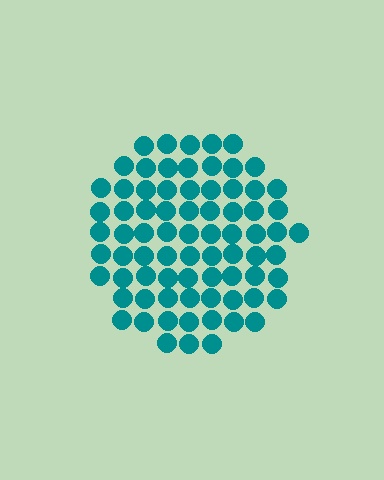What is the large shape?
The large shape is a circle.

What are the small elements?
The small elements are circles.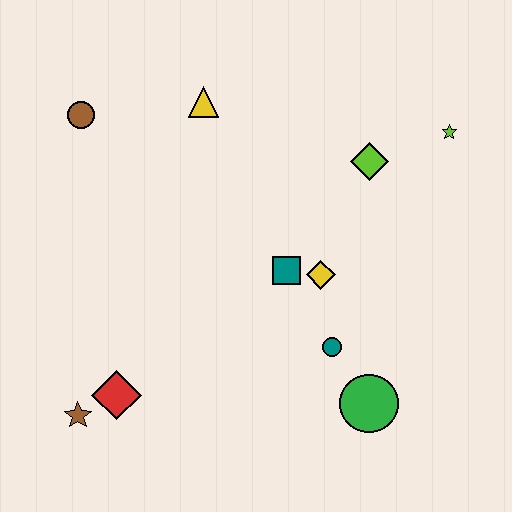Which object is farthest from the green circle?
The brown circle is farthest from the green circle.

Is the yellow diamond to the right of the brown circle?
Yes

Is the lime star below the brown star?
No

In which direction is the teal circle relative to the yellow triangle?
The teal circle is below the yellow triangle.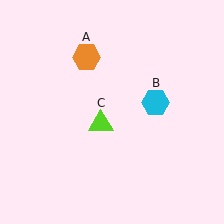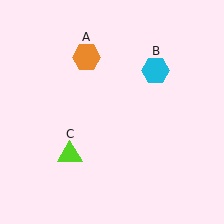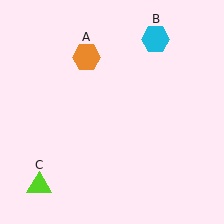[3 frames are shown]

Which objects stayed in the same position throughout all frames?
Orange hexagon (object A) remained stationary.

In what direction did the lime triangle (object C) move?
The lime triangle (object C) moved down and to the left.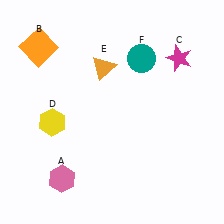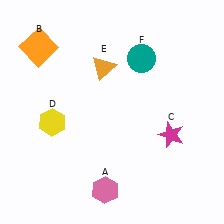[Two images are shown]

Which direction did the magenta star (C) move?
The magenta star (C) moved down.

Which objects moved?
The objects that moved are: the pink hexagon (A), the magenta star (C).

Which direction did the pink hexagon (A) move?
The pink hexagon (A) moved right.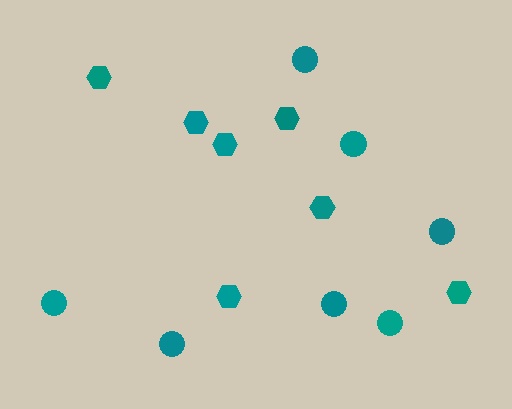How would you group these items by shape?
There are 2 groups: one group of hexagons (7) and one group of circles (7).